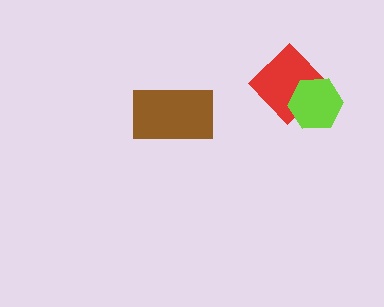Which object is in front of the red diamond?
The lime hexagon is in front of the red diamond.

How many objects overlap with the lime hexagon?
1 object overlaps with the lime hexagon.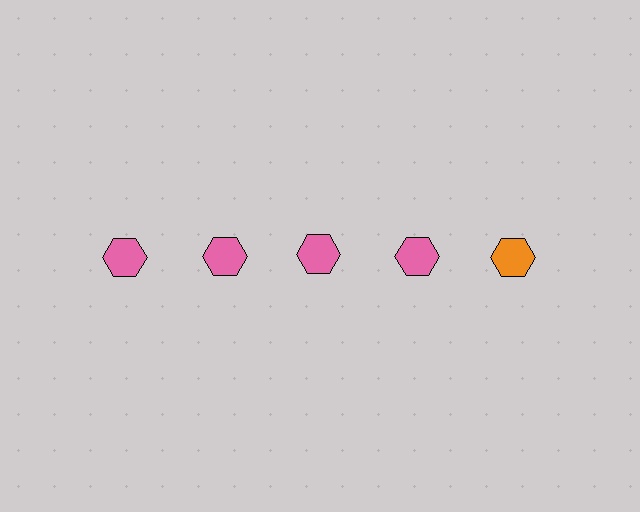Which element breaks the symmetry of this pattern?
The orange hexagon in the top row, rightmost column breaks the symmetry. All other shapes are pink hexagons.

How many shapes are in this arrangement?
There are 5 shapes arranged in a grid pattern.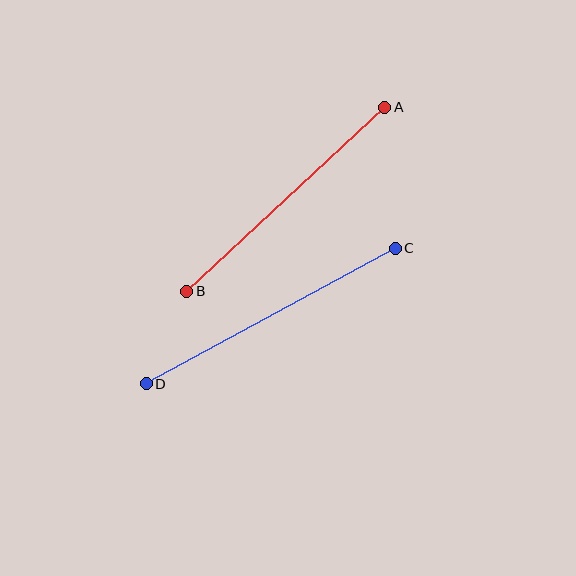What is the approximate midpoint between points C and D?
The midpoint is at approximately (271, 316) pixels.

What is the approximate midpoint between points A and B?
The midpoint is at approximately (286, 199) pixels.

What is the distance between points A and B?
The distance is approximately 271 pixels.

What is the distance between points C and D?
The distance is approximately 283 pixels.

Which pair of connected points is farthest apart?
Points C and D are farthest apart.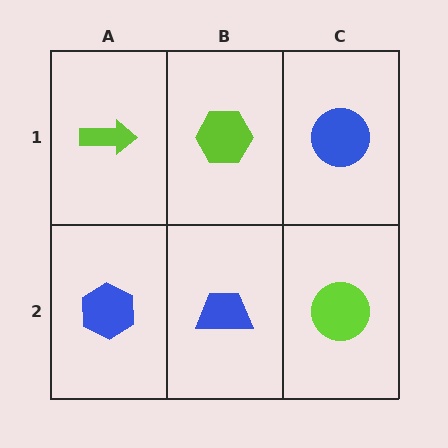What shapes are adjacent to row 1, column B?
A blue trapezoid (row 2, column B), a lime arrow (row 1, column A), a blue circle (row 1, column C).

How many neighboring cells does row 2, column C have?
2.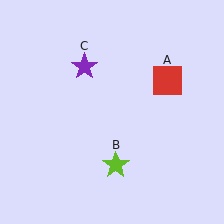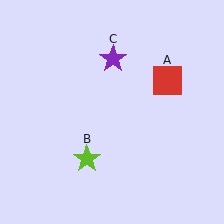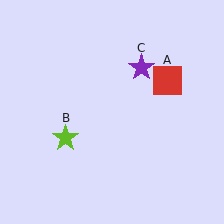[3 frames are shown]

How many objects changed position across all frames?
2 objects changed position: lime star (object B), purple star (object C).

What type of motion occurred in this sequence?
The lime star (object B), purple star (object C) rotated clockwise around the center of the scene.